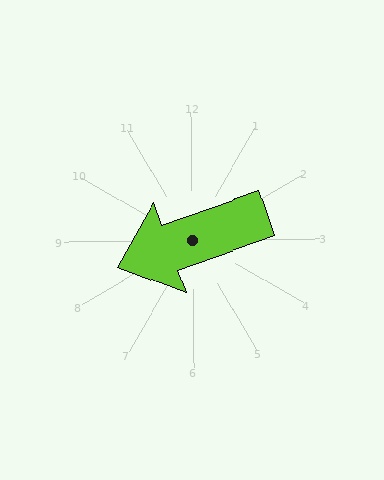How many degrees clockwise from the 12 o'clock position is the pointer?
Approximately 251 degrees.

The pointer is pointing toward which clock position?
Roughly 8 o'clock.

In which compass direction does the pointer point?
West.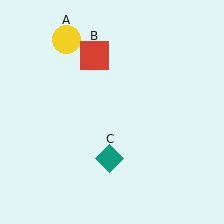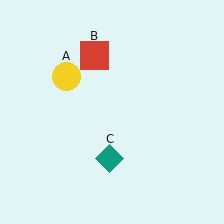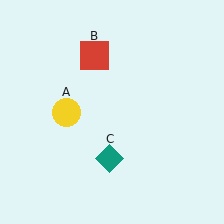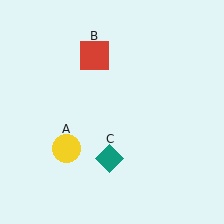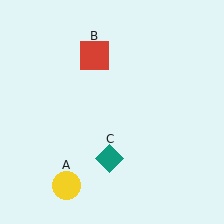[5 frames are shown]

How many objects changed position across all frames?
1 object changed position: yellow circle (object A).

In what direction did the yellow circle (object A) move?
The yellow circle (object A) moved down.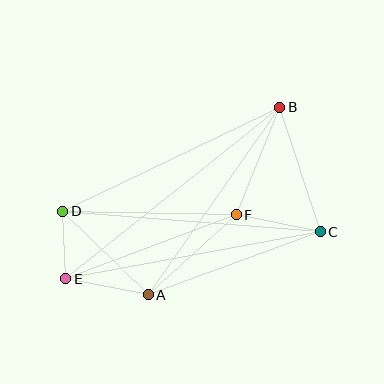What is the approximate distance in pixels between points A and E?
The distance between A and E is approximately 84 pixels.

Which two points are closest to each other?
Points D and E are closest to each other.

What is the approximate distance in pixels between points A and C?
The distance between A and C is approximately 183 pixels.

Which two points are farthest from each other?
Points B and E are farthest from each other.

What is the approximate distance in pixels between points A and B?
The distance between A and B is approximately 229 pixels.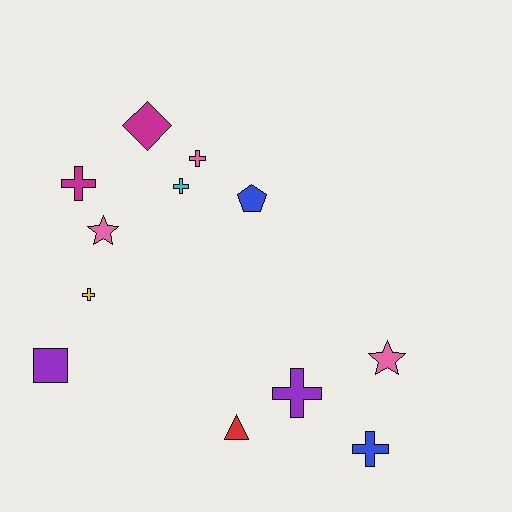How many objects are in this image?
There are 12 objects.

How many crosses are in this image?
There are 6 crosses.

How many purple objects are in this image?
There are 2 purple objects.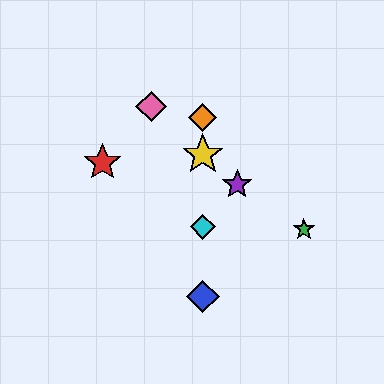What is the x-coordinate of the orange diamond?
The orange diamond is at x≈203.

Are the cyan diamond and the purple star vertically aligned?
No, the cyan diamond is at x≈203 and the purple star is at x≈237.